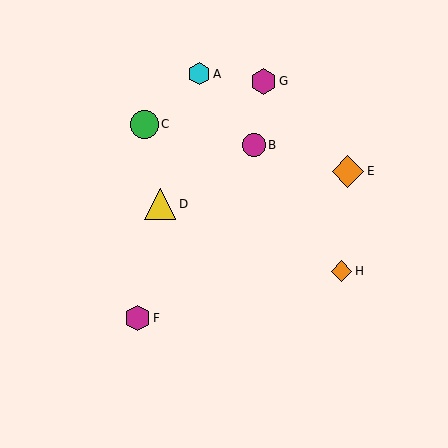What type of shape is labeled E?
Shape E is an orange diamond.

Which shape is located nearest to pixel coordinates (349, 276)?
The orange diamond (labeled H) at (342, 271) is nearest to that location.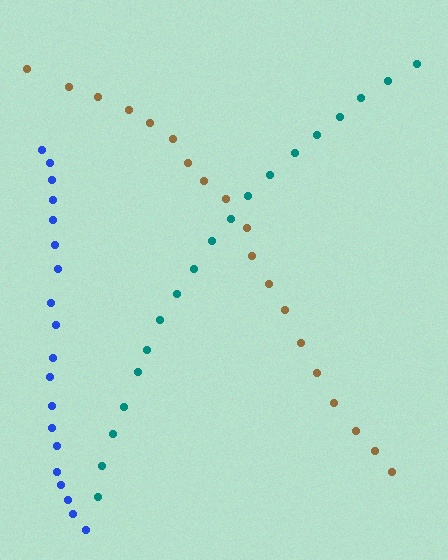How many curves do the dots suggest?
There are 3 distinct paths.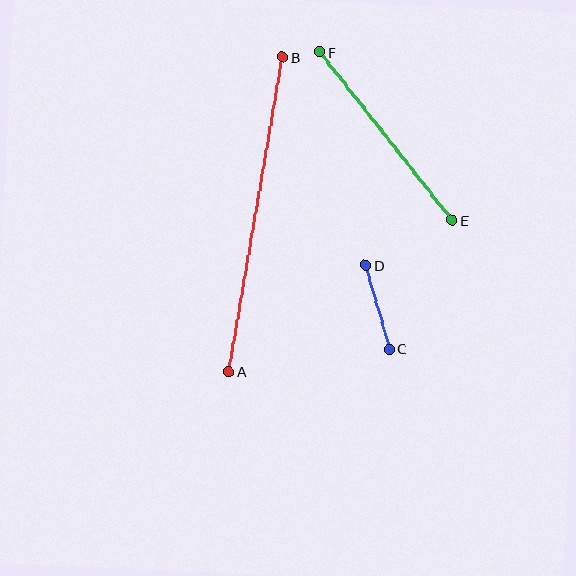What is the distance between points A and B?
The distance is approximately 319 pixels.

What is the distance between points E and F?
The distance is approximately 214 pixels.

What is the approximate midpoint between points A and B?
The midpoint is at approximately (255, 214) pixels.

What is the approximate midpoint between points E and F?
The midpoint is at approximately (386, 136) pixels.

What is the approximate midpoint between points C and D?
The midpoint is at approximately (378, 307) pixels.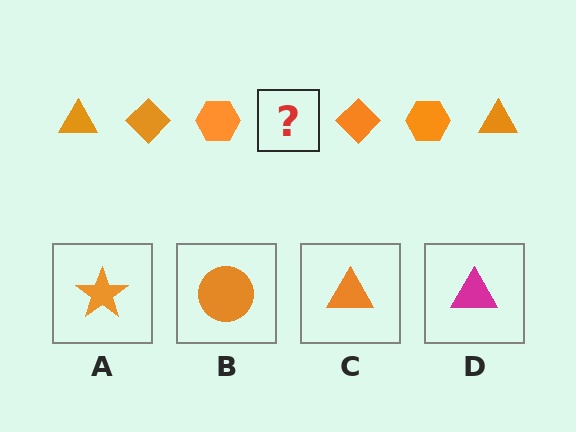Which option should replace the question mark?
Option C.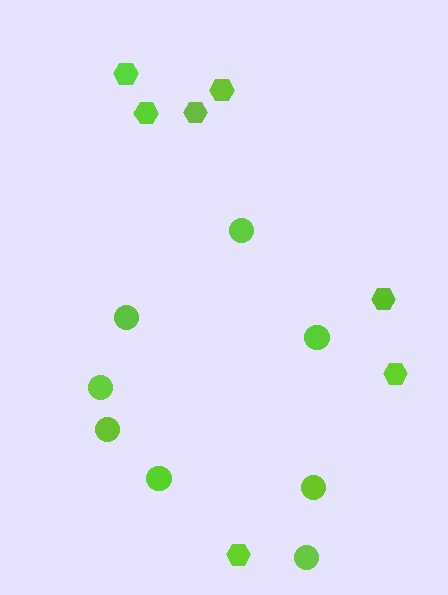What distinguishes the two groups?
There are 2 groups: one group of circles (8) and one group of hexagons (7).